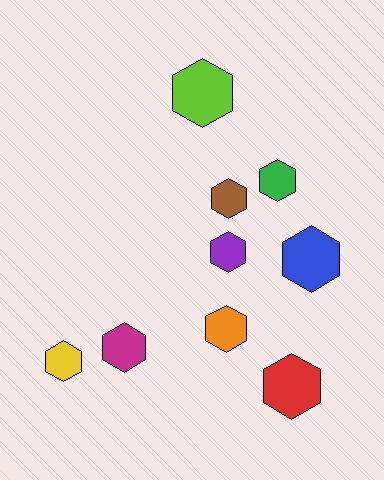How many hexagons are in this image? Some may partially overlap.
There are 9 hexagons.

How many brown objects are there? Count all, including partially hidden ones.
There is 1 brown object.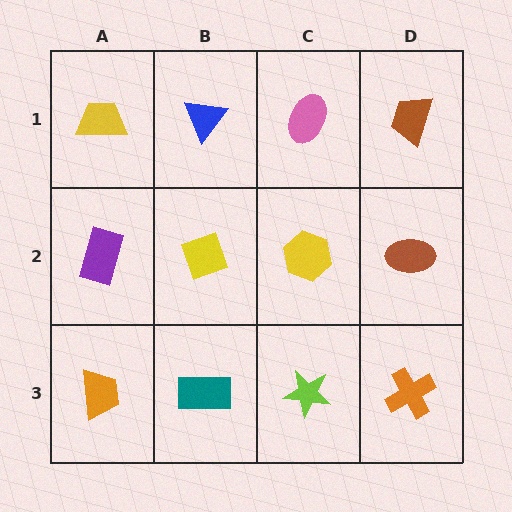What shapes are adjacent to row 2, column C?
A pink ellipse (row 1, column C), a lime star (row 3, column C), a yellow diamond (row 2, column B), a brown ellipse (row 2, column D).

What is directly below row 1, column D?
A brown ellipse.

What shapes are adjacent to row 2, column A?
A yellow trapezoid (row 1, column A), an orange trapezoid (row 3, column A), a yellow diamond (row 2, column B).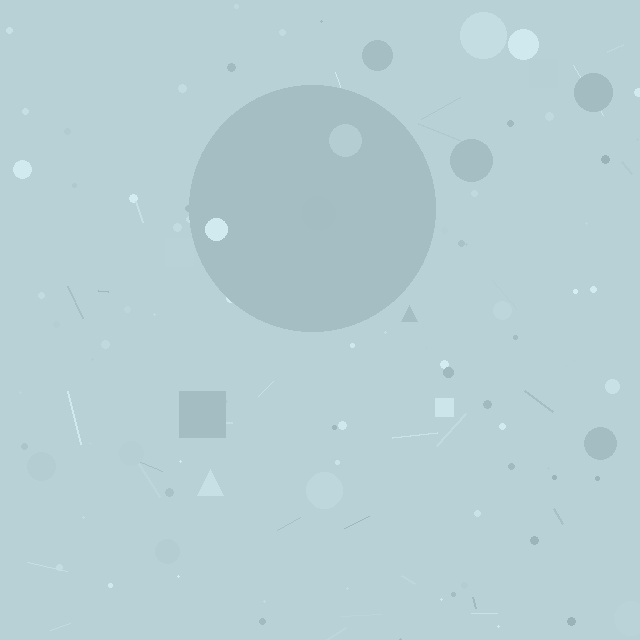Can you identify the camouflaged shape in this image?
The camouflaged shape is a circle.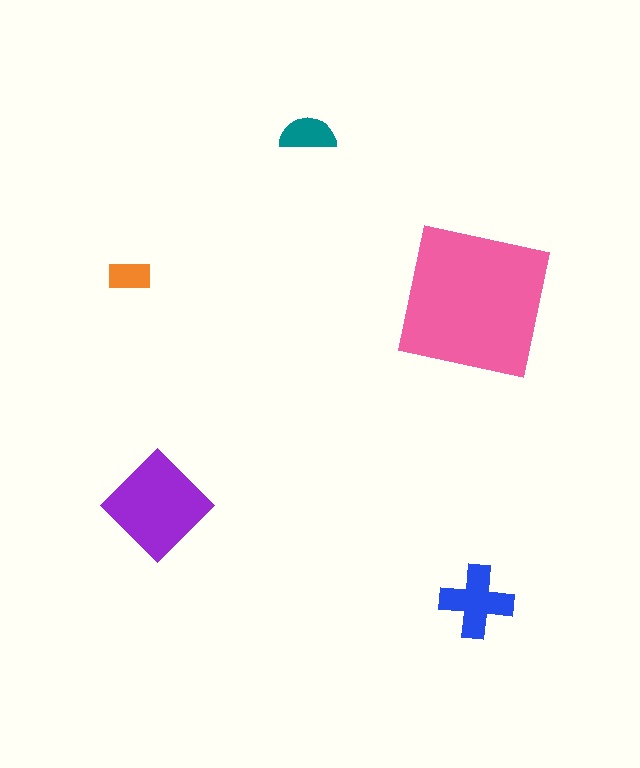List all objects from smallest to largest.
The orange rectangle, the teal semicircle, the blue cross, the purple diamond, the pink square.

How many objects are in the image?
There are 5 objects in the image.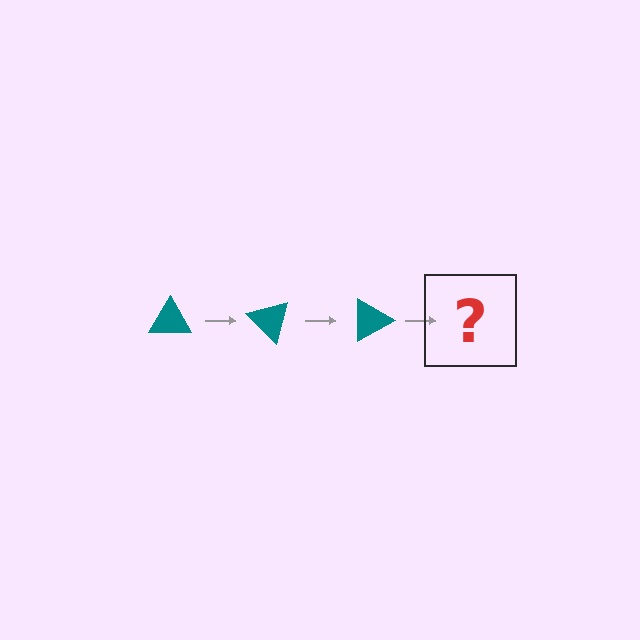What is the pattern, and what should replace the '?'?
The pattern is that the triangle rotates 45 degrees each step. The '?' should be a teal triangle rotated 135 degrees.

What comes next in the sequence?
The next element should be a teal triangle rotated 135 degrees.